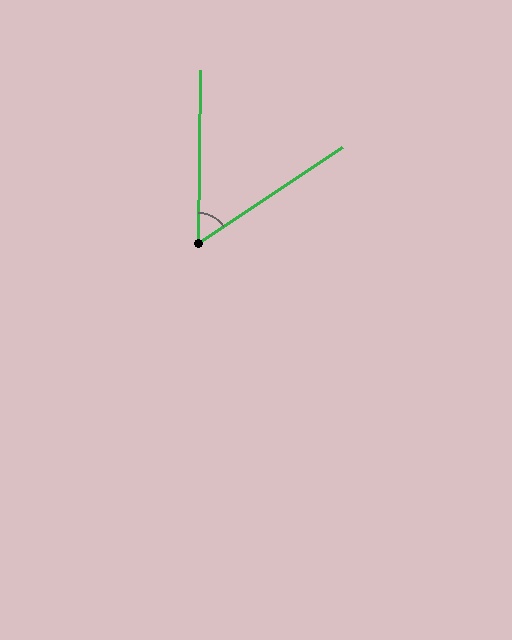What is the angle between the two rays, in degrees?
Approximately 56 degrees.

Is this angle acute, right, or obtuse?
It is acute.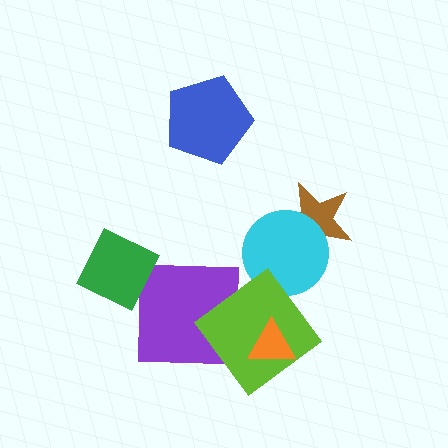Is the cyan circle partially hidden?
No, no other shape covers it.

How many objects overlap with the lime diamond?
2 objects overlap with the lime diamond.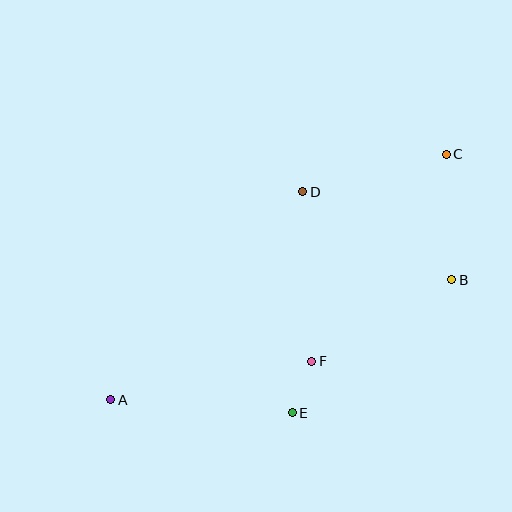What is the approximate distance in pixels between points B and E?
The distance between B and E is approximately 208 pixels.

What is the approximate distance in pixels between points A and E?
The distance between A and E is approximately 182 pixels.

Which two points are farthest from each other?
Points A and C are farthest from each other.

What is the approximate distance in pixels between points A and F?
The distance between A and F is approximately 205 pixels.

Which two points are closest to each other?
Points E and F are closest to each other.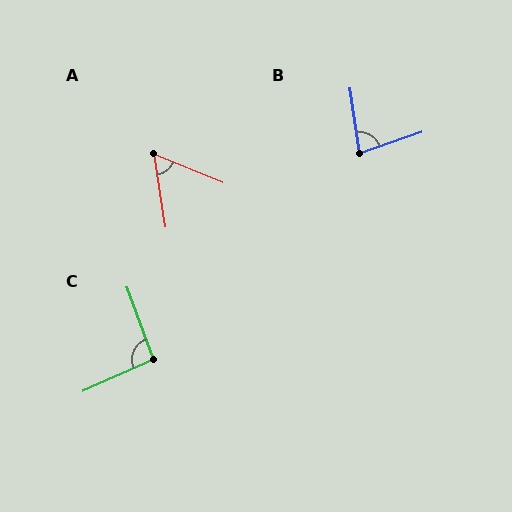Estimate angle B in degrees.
Approximately 80 degrees.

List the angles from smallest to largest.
A (58°), B (80°), C (94°).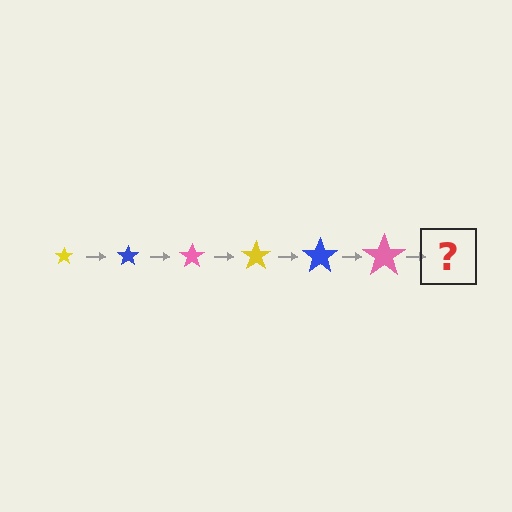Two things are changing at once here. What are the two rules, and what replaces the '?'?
The two rules are that the star grows larger each step and the color cycles through yellow, blue, and pink. The '?' should be a yellow star, larger than the previous one.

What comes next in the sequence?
The next element should be a yellow star, larger than the previous one.